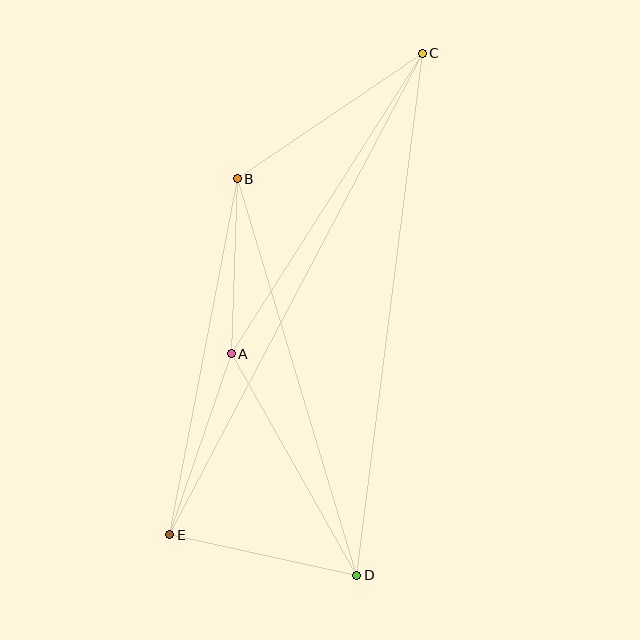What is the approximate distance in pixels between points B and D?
The distance between B and D is approximately 414 pixels.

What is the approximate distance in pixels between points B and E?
The distance between B and E is approximately 363 pixels.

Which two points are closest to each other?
Points A and B are closest to each other.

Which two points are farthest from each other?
Points C and E are farthest from each other.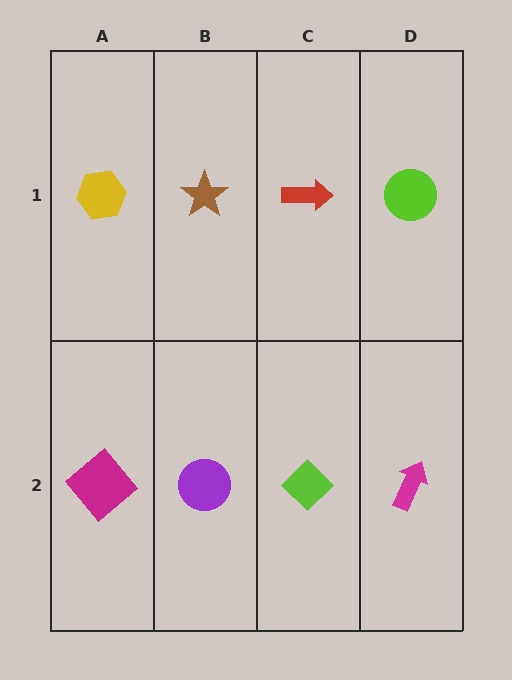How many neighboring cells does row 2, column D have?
2.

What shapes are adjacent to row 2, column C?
A red arrow (row 1, column C), a purple circle (row 2, column B), a magenta arrow (row 2, column D).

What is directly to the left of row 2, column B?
A magenta diamond.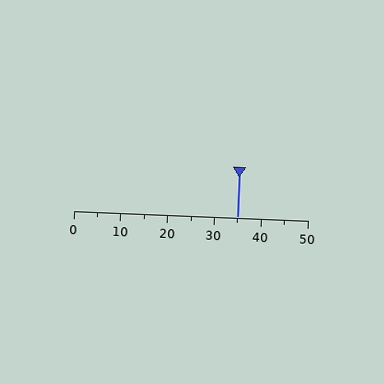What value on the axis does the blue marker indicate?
The marker indicates approximately 35.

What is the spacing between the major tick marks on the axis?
The major ticks are spaced 10 apart.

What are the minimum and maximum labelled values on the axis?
The axis runs from 0 to 50.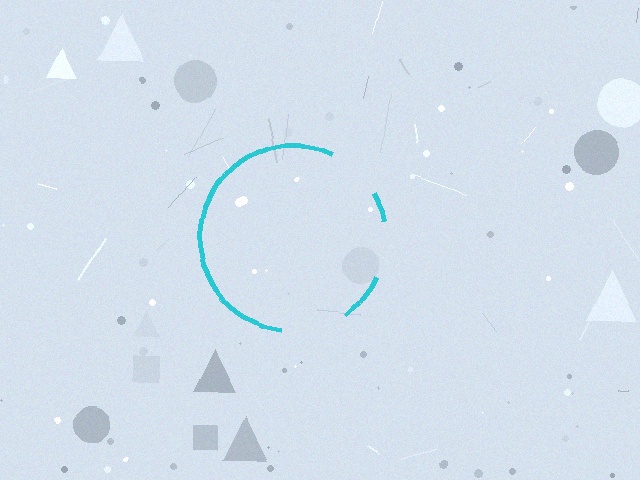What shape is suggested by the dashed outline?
The dashed outline suggests a circle.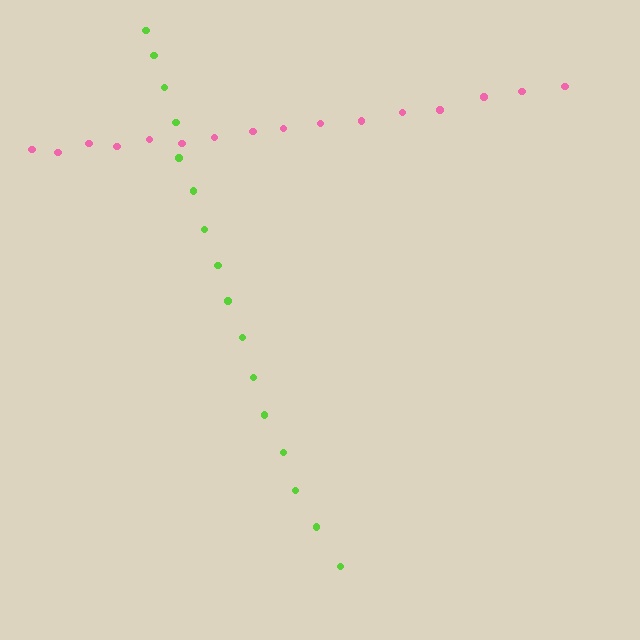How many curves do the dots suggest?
There are 2 distinct paths.